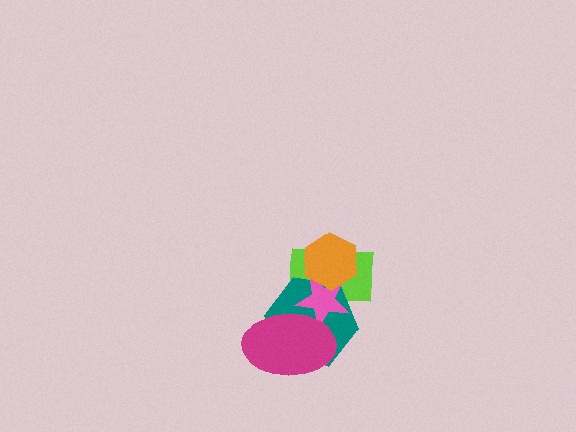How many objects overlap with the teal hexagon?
4 objects overlap with the teal hexagon.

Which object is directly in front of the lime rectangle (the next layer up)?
The teal hexagon is directly in front of the lime rectangle.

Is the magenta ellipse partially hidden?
No, no other shape covers it.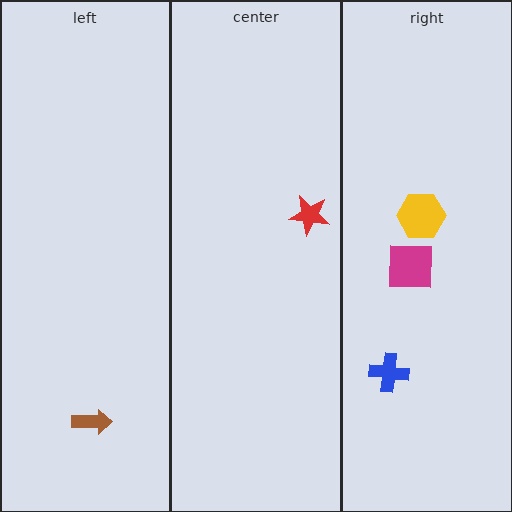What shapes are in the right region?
The yellow hexagon, the magenta square, the blue cross.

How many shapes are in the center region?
1.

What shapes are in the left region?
The brown arrow.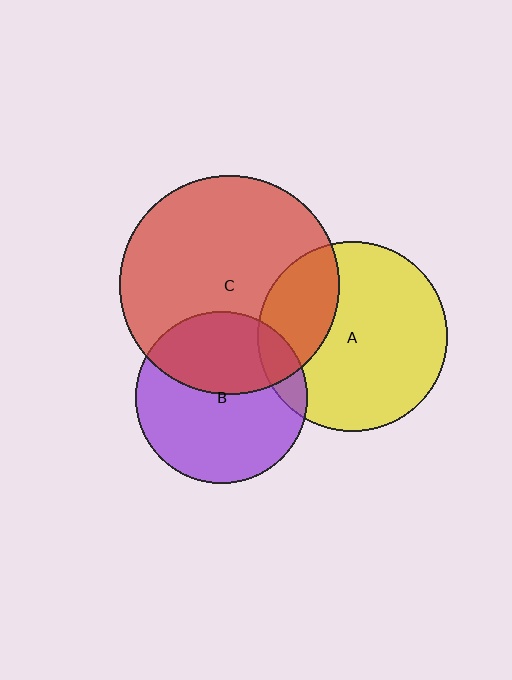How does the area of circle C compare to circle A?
Approximately 1.3 times.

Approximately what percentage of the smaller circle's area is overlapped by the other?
Approximately 10%.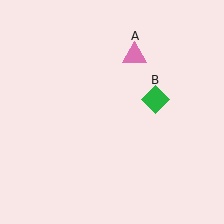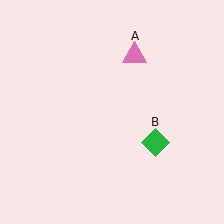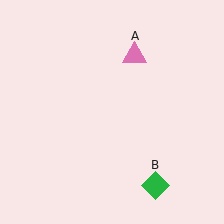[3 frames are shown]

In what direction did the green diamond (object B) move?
The green diamond (object B) moved down.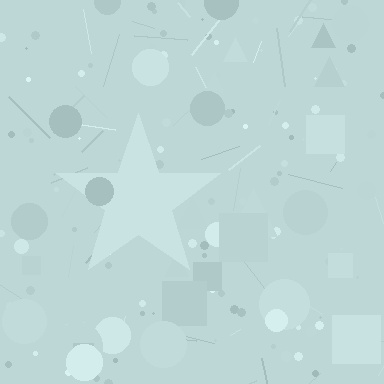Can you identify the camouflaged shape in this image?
The camouflaged shape is a star.